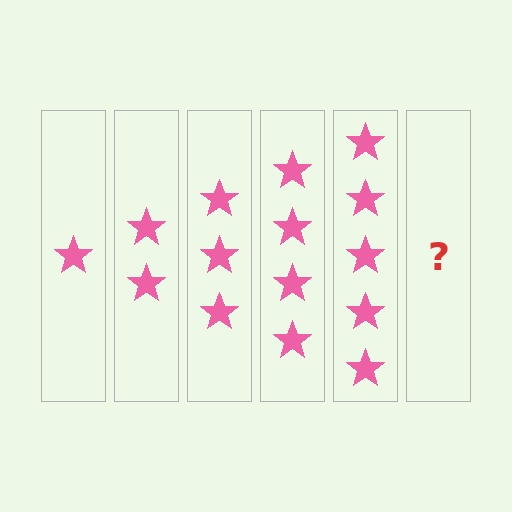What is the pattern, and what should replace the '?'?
The pattern is that each step adds one more star. The '?' should be 6 stars.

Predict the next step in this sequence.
The next step is 6 stars.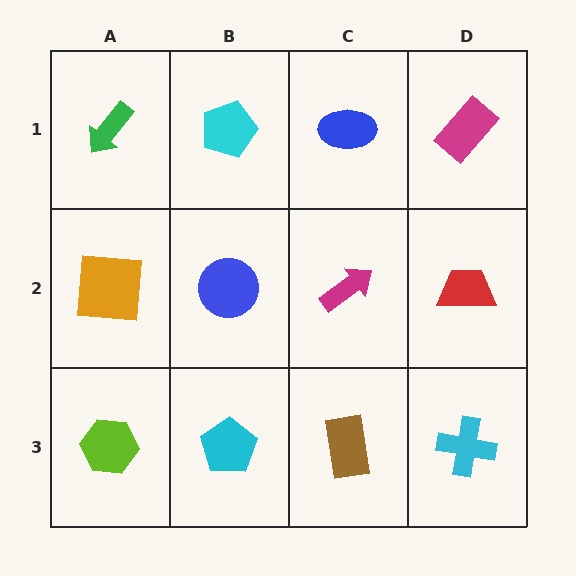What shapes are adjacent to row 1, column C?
A magenta arrow (row 2, column C), a cyan pentagon (row 1, column B), a magenta rectangle (row 1, column D).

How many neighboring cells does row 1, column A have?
2.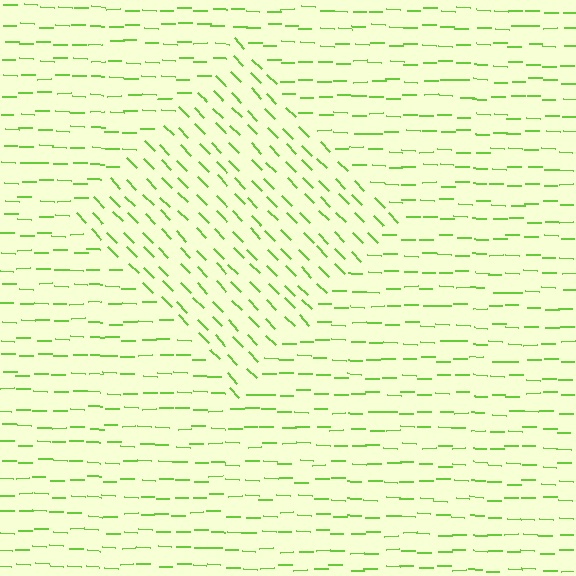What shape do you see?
I see a diamond.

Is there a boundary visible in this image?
Yes, there is a texture boundary formed by a change in line orientation.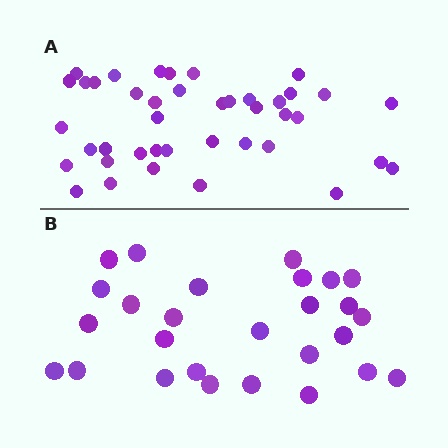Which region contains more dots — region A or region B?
Region A (the top region) has more dots.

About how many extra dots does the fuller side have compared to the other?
Region A has approximately 15 more dots than region B.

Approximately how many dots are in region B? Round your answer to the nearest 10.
About 30 dots. (The exact count is 27, which rounds to 30.)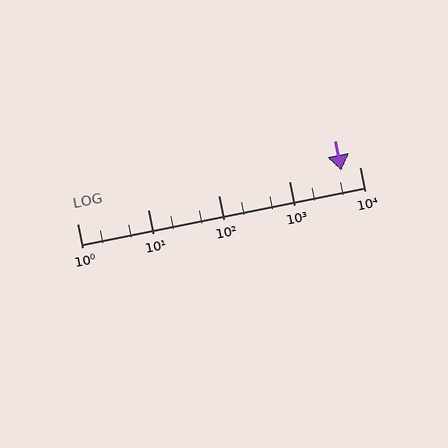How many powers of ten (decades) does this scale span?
The scale spans 4 decades, from 1 to 10000.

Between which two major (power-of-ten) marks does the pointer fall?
The pointer is between 1000 and 10000.